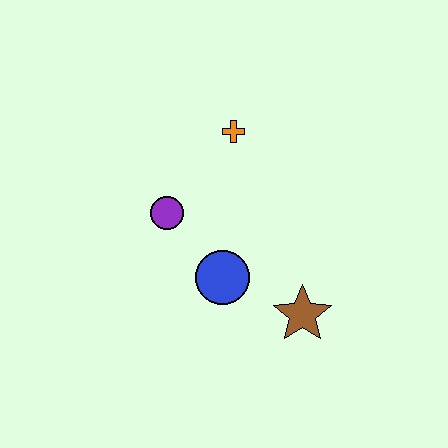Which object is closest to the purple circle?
The blue circle is closest to the purple circle.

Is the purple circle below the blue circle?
No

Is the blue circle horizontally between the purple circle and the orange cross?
Yes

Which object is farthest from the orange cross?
The brown star is farthest from the orange cross.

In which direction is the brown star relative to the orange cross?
The brown star is below the orange cross.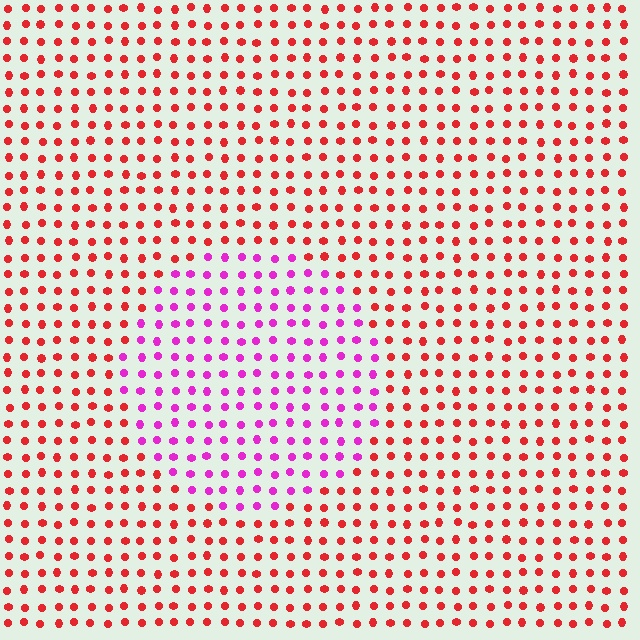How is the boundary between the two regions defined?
The boundary is defined purely by a slight shift in hue (about 51 degrees). Spacing, size, and orientation are identical on both sides.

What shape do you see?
I see a circle.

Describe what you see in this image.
The image is filled with small red elements in a uniform arrangement. A circle-shaped region is visible where the elements are tinted to a slightly different hue, forming a subtle color boundary.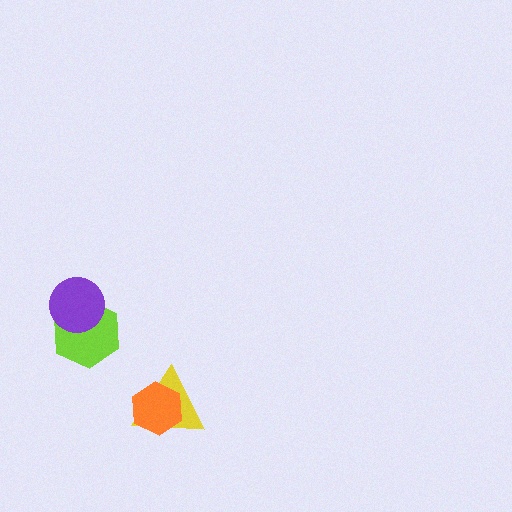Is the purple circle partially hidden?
No, no other shape covers it.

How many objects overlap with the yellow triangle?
1 object overlaps with the yellow triangle.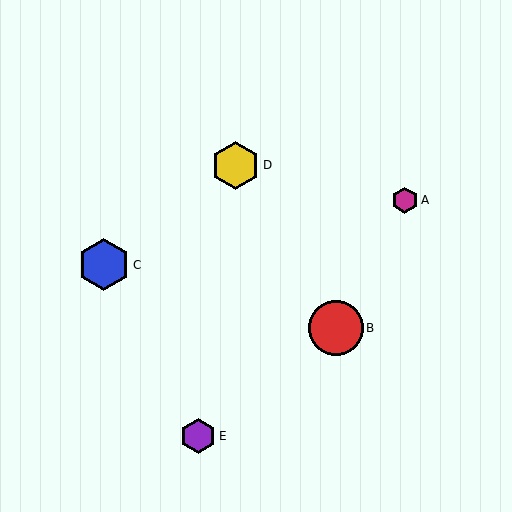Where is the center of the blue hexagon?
The center of the blue hexagon is at (104, 265).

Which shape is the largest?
The red circle (labeled B) is the largest.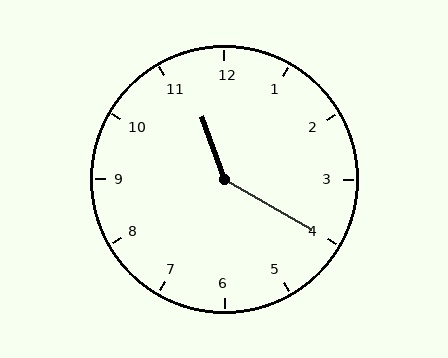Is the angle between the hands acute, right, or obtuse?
It is obtuse.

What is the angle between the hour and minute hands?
Approximately 140 degrees.